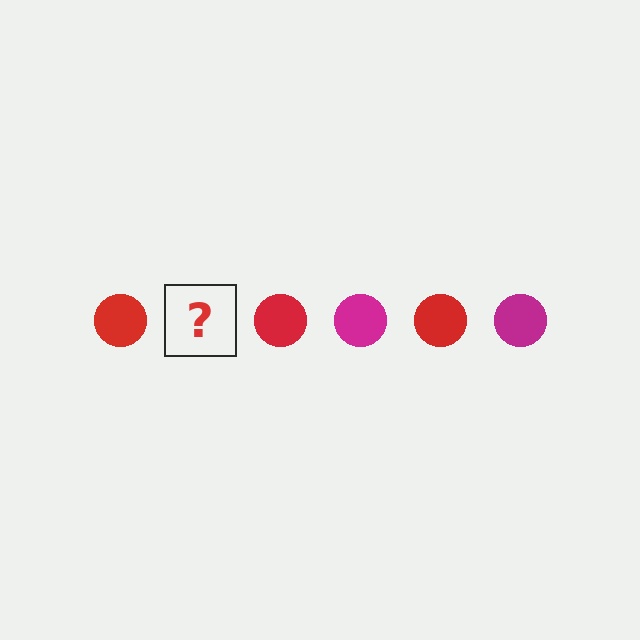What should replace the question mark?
The question mark should be replaced with a magenta circle.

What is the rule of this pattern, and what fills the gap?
The rule is that the pattern cycles through red, magenta circles. The gap should be filled with a magenta circle.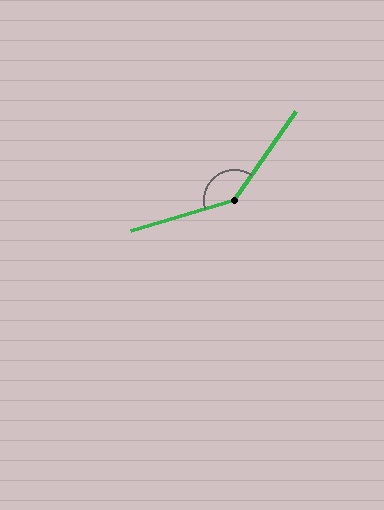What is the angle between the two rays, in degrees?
Approximately 142 degrees.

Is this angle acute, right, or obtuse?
It is obtuse.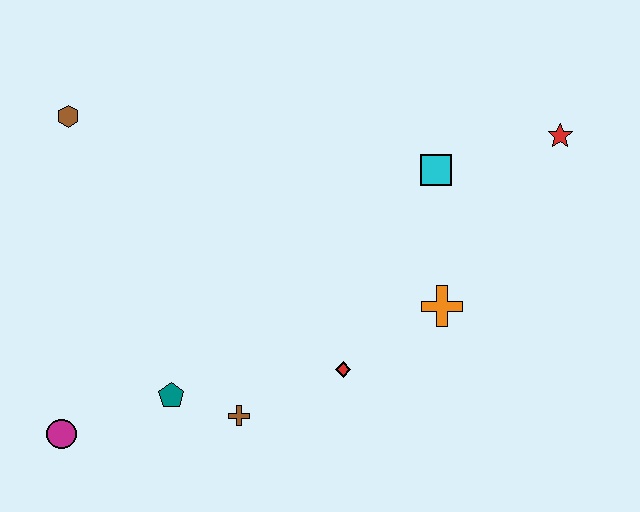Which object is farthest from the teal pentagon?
The red star is farthest from the teal pentagon.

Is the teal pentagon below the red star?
Yes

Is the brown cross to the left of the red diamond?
Yes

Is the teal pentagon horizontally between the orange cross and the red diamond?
No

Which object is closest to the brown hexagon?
The teal pentagon is closest to the brown hexagon.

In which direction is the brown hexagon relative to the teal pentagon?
The brown hexagon is above the teal pentagon.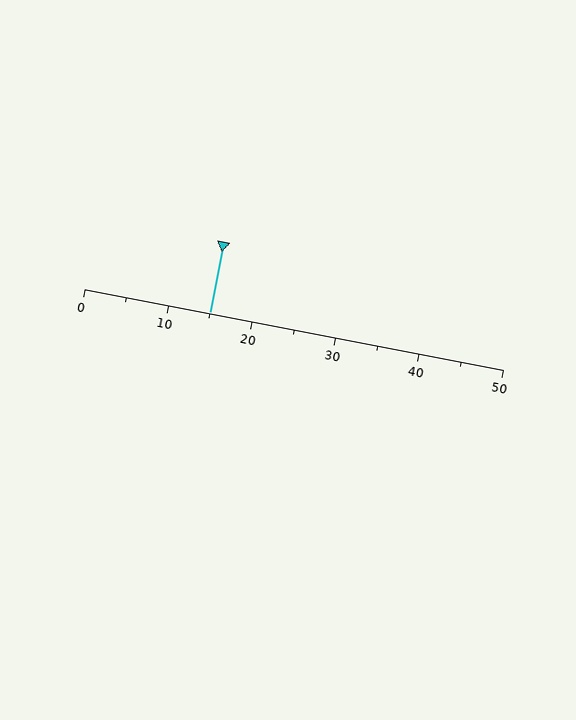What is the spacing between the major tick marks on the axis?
The major ticks are spaced 10 apart.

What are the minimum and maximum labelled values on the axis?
The axis runs from 0 to 50.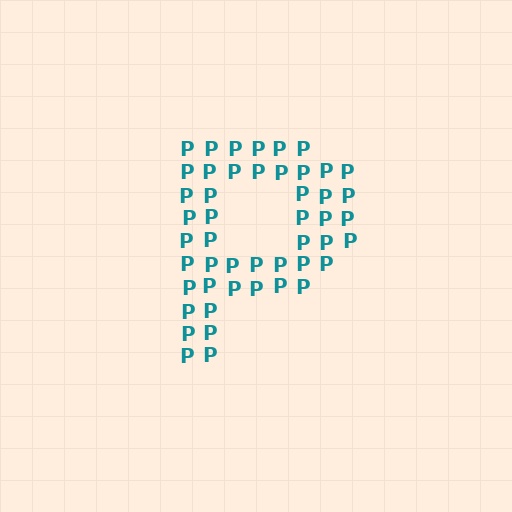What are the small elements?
The small elements are letter P's.